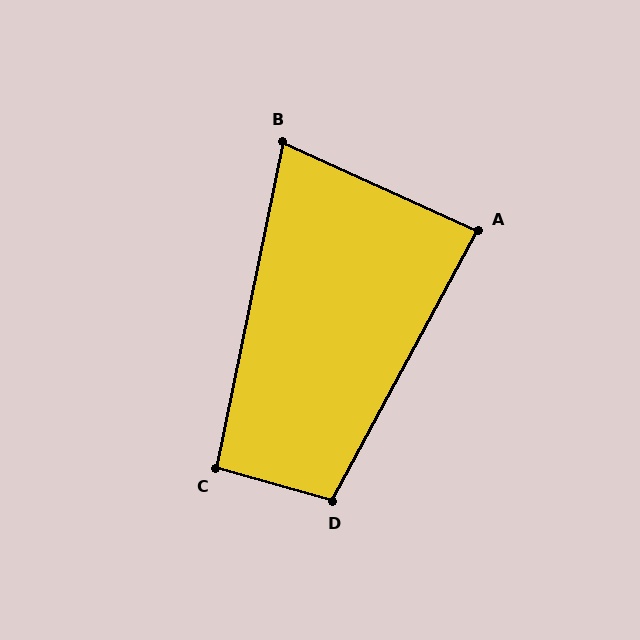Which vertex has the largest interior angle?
D, at approximately 103 degrees.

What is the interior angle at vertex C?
Approximately 94 degrees (approximately right).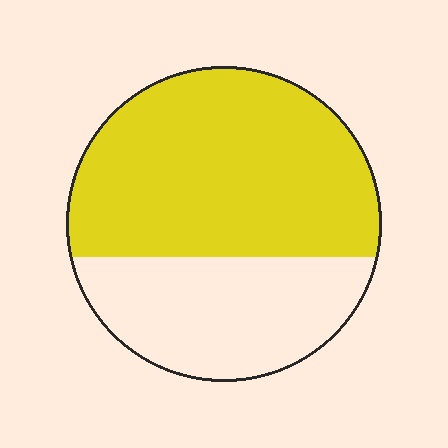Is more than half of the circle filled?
Yes.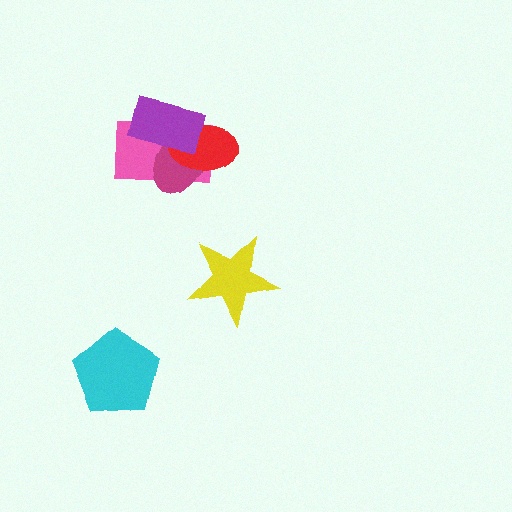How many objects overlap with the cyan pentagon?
0 objects overlap with the cyan pentagon.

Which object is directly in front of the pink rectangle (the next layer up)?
The magenta ellipse is directly in front of the pink rectangle.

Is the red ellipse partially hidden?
Yes, it is partially covered by another shape.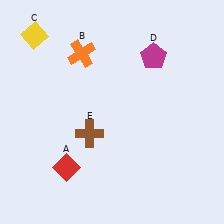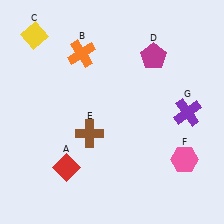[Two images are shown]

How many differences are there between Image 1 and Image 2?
There are 2 differences between the two images.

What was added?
A pink hexagon (F), a purple cross (G) were added in Image 2.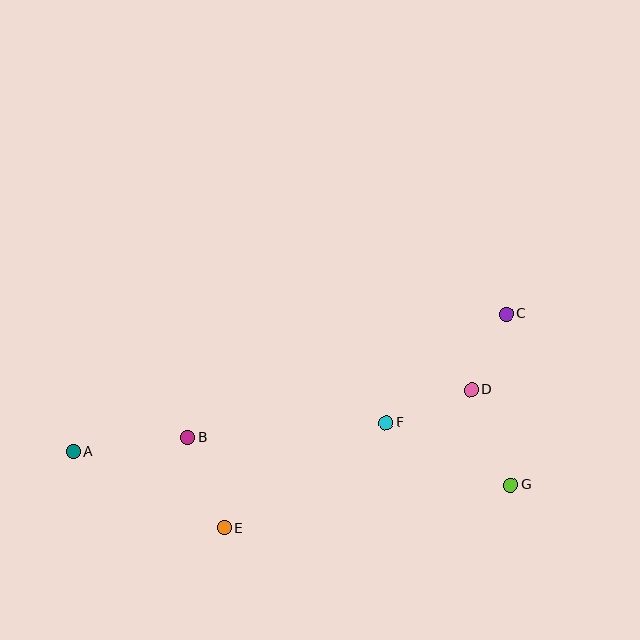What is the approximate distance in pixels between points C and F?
The distance between C and F is approximately 162 pixels.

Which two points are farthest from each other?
Points A and C are farthest from each other.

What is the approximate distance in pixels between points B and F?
The distance between B and F is approximately 199 pixels.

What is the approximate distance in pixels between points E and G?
The distance between E and G is approximately 289 pixels.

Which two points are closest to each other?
Points C and D are closest to each other.